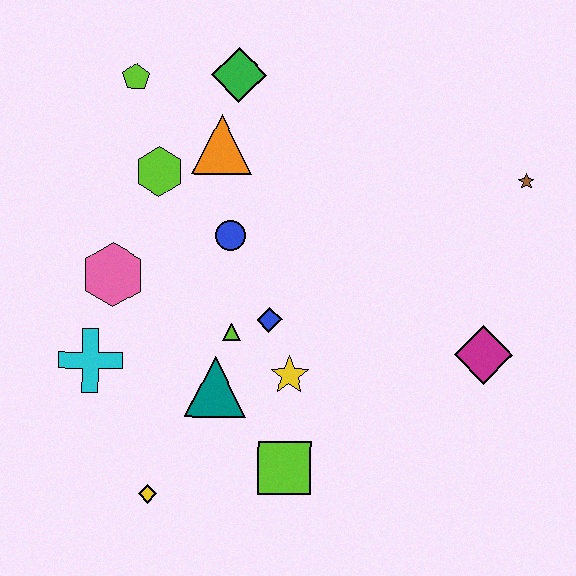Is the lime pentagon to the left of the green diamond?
Yes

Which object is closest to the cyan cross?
The pink hexagon is closest to the cyan cross.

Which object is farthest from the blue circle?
The brown star is farthest from the blue circle.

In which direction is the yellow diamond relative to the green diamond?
The yellow diamond is below the green diamond.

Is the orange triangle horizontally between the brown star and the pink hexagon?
Yes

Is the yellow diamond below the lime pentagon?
Yes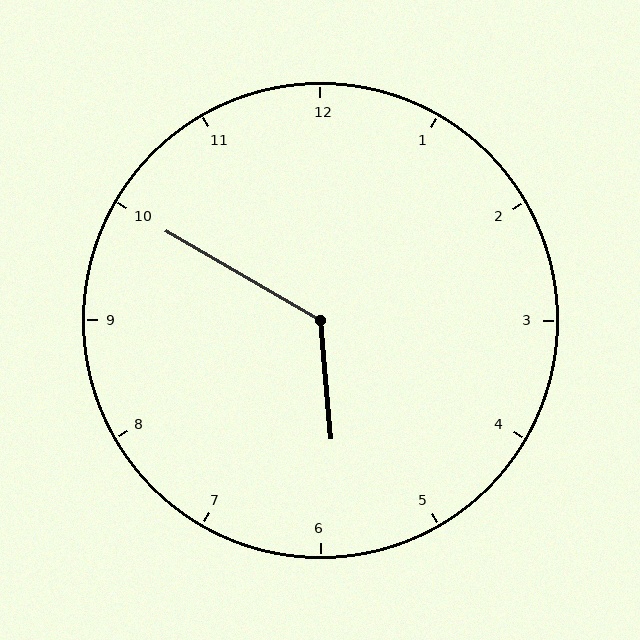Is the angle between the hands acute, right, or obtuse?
It is obtuse.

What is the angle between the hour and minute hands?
Approximately 125 degrees.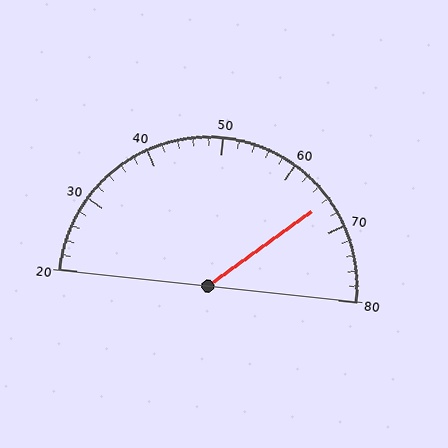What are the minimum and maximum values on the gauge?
The gauge ranges from 20 to 80.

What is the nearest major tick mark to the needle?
The nearest major tick mark is 70.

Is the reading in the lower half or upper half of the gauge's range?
The reading is in the upper half of the range (20 to 80).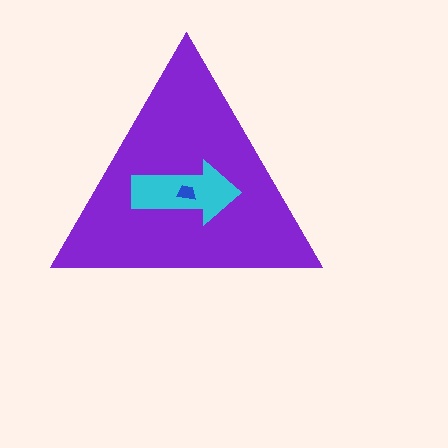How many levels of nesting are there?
3.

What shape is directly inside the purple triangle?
The cyan arrow.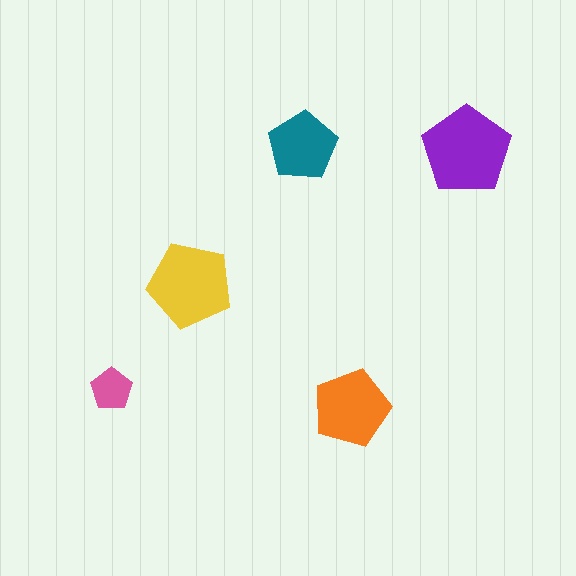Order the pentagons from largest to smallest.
the purple one, the yellow one, the orange one, the teal one, the pink one.